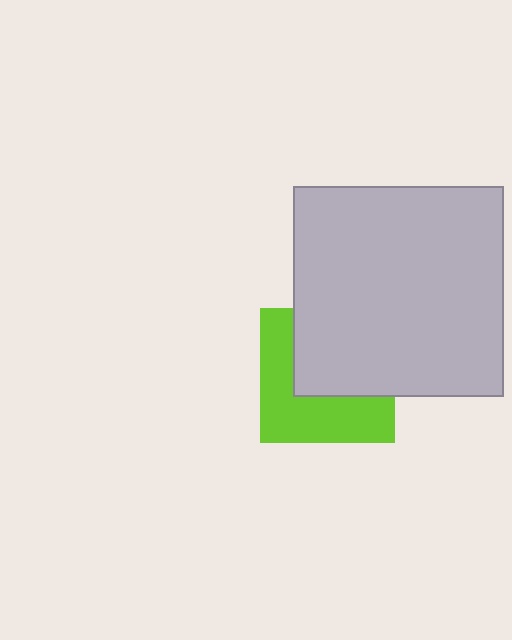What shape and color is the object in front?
The object in front is a light gray square.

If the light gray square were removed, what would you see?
You would see the complete lime square.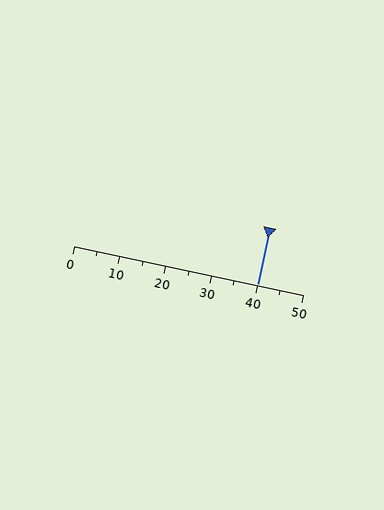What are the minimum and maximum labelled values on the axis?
The axis runs from 0 to 50.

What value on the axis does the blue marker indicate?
The marker indicates approximately 40.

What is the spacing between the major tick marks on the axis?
The major ticks are spaced 10 apart.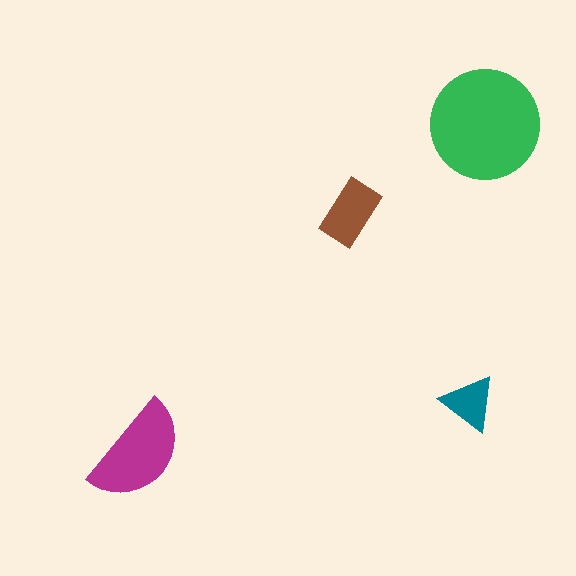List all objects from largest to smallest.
The green circle, the magenta semicircle, the brown rectangle, the teal triangle.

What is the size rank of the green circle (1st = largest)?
1st.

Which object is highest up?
The green circle is topmost.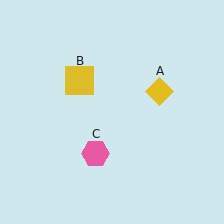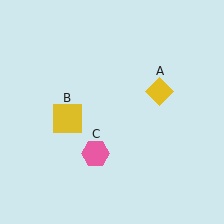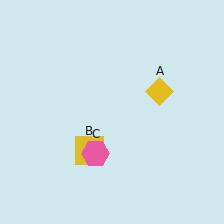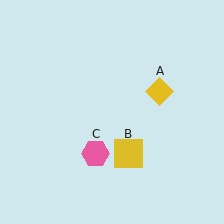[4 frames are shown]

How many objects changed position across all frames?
1 object changed position: yellow square (object B).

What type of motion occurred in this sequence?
The yellow square (object B) rotated counterclockwise around the center of the scene.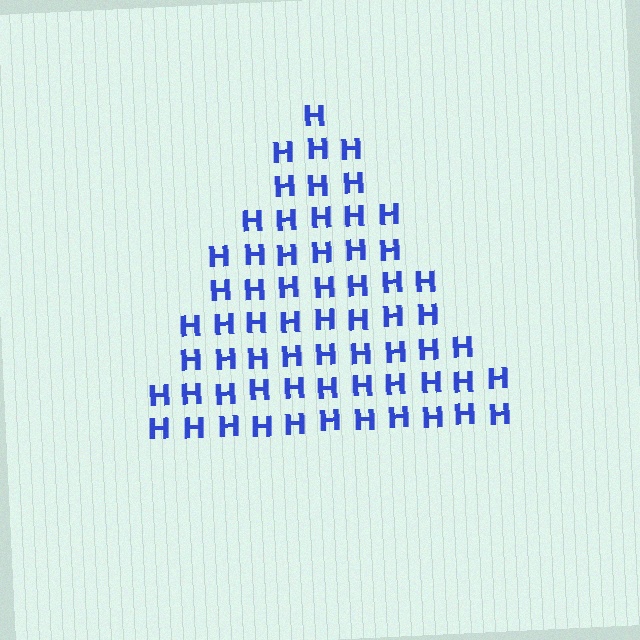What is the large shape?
The large shape is a triangle.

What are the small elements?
The small elements are letter H's.